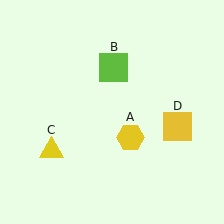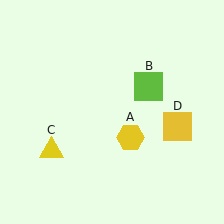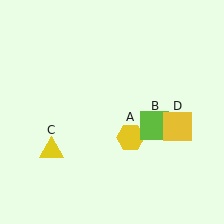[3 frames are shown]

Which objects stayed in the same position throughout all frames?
Yellow hexagon (object A) and yellow triangle (object C) and yellow square (object D) remained stationary.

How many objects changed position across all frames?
1 object changed position: lime square (object B).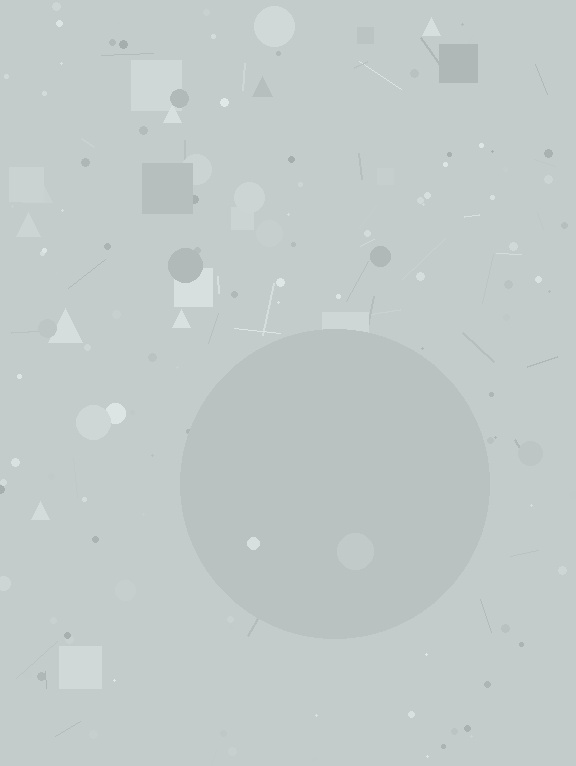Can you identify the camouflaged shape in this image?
The camouflaged shape is a circle.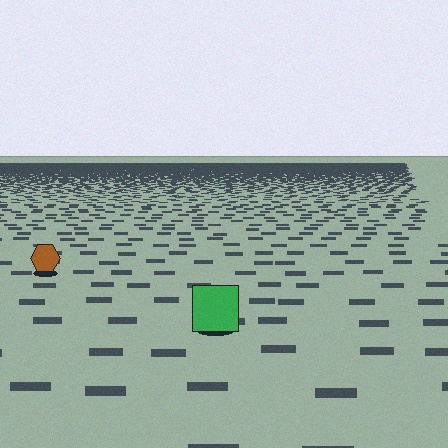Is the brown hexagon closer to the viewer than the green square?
No. The green square is closer — you can tell from the texture gradient: the ground texture is coarser near it.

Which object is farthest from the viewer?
The brown hexagon is farthest from the viewer. It appears smaller and the ground texture around it is denser.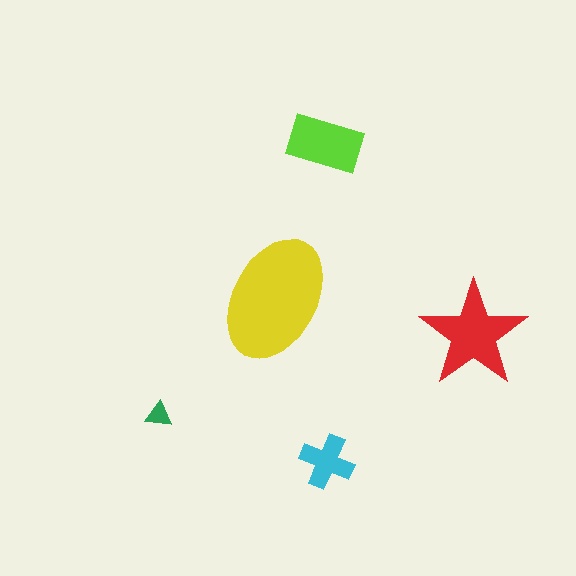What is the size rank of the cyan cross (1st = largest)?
4th.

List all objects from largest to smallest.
The yellow ellipse, the red star, the lime rectangle, the cyan cross, the green triangle.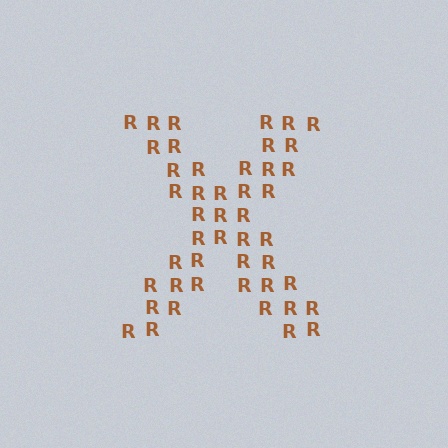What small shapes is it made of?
It is made of small letter R's.